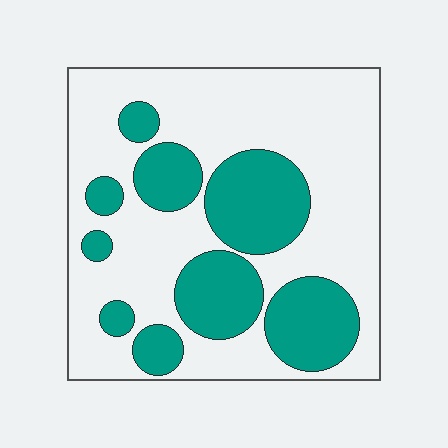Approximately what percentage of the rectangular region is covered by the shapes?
Approximately 35%.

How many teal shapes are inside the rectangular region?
9.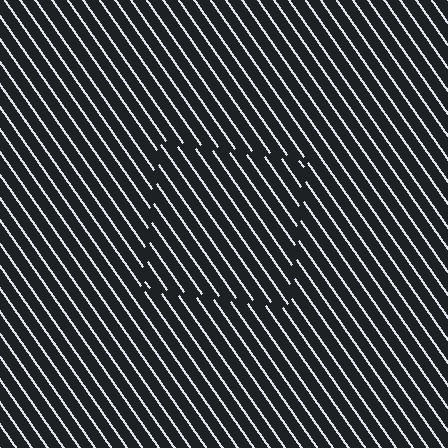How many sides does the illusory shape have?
4 sides — the line-ends trace a square.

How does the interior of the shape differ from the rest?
The interior of the shape contains the same grating, shifted by half a period — the contour is defined by the phase discontinuity where line-ends from the inner and outer gratings abut.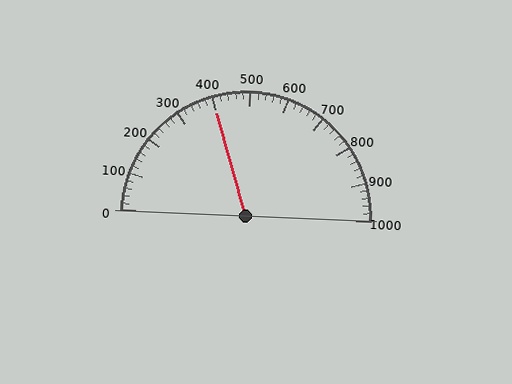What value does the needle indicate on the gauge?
The needle indicates approximately 400.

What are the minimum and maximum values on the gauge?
The gauge ranges from 0 to 1000.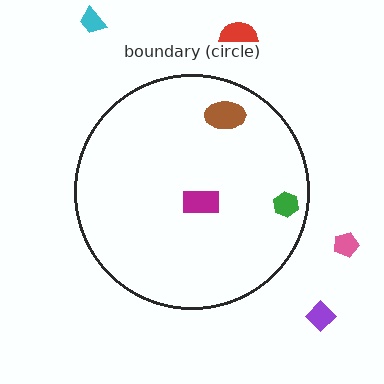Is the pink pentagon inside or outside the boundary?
Outside.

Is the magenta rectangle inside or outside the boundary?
Inside.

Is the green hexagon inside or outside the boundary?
Inside.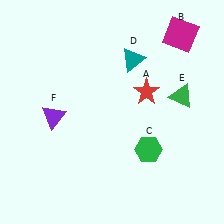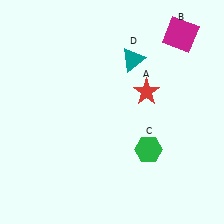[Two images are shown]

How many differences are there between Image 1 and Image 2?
There are 2 differences between the two images.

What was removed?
The purple triangle (F), the green triangle (E) were removed in Image 2.